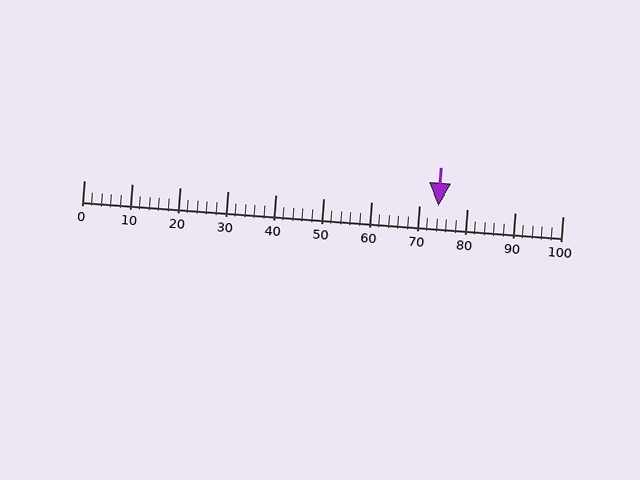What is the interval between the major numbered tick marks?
The major tick marks are spaced 10 units apart.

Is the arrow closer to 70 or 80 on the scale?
The arrow is closer to 70.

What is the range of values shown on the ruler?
The ruler shows values from 0 to 100.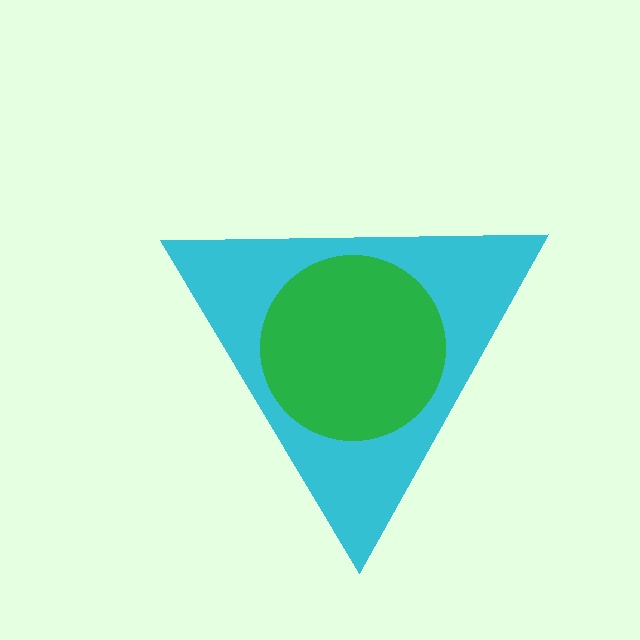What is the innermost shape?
The green circle.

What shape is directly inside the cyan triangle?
The green circle.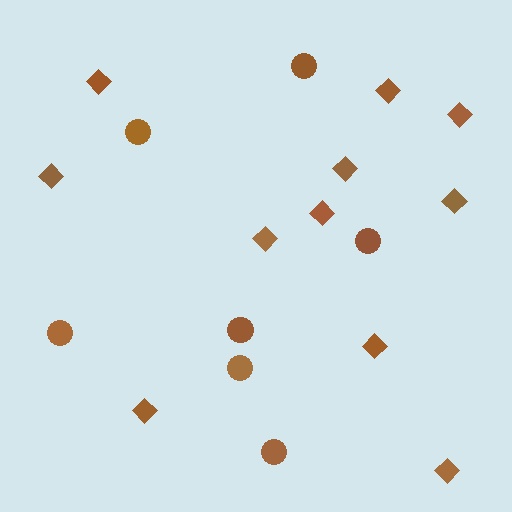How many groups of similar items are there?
There are 2 groups: one group of diamonds (11) and one group of circles (7).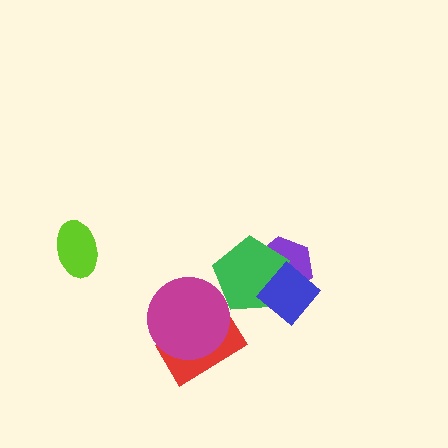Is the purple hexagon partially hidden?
Yes, it is partially covered by another shape.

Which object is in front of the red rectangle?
The magenta circle is in front of the red rectangle.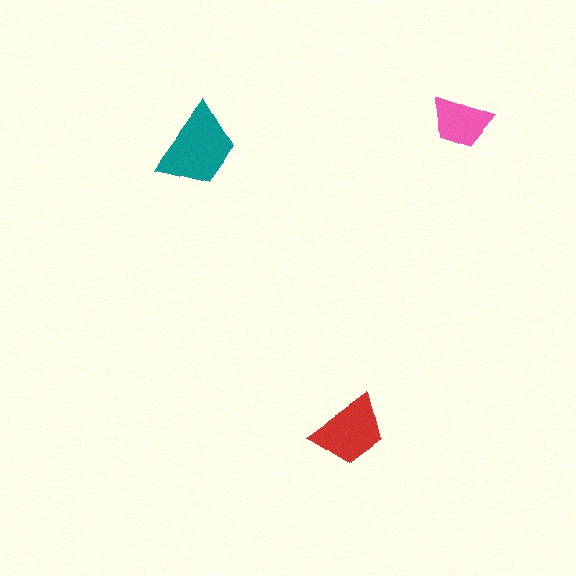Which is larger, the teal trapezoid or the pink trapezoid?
The teal one.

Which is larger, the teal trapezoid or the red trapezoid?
The teal one.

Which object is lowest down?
The red trapezoid is bottommost.